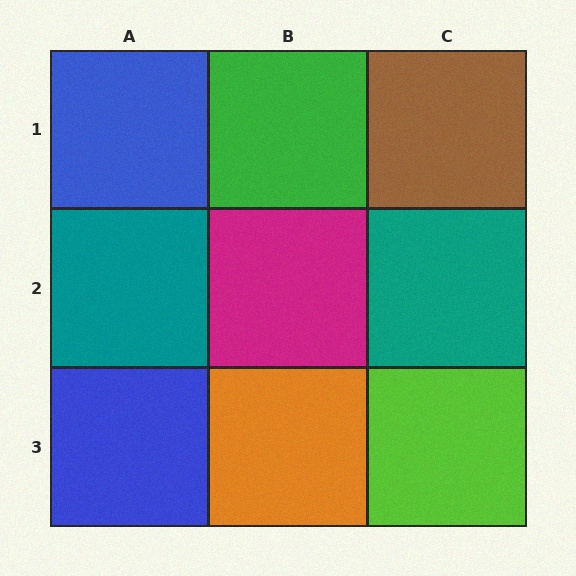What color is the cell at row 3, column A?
Blue.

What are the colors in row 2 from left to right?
Teal, magenta, teal.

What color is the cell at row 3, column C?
Lime.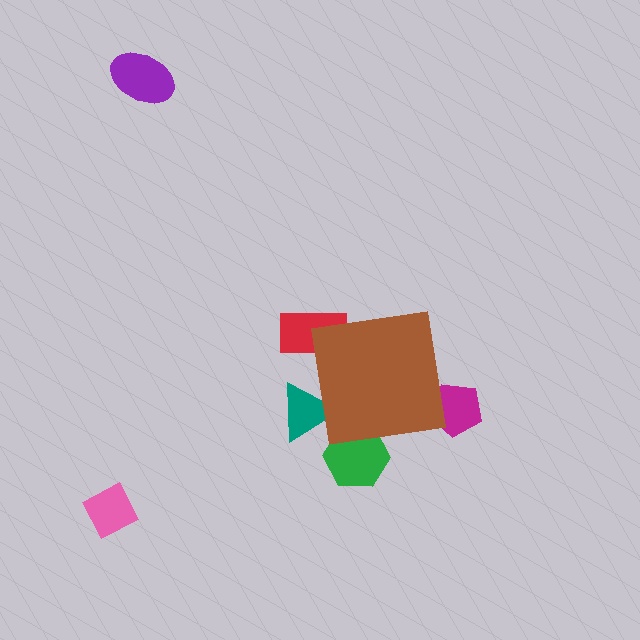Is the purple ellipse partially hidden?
No, the purple ellipse is fully visible.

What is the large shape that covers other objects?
A brown square.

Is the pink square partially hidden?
No, the pink square is fully visible.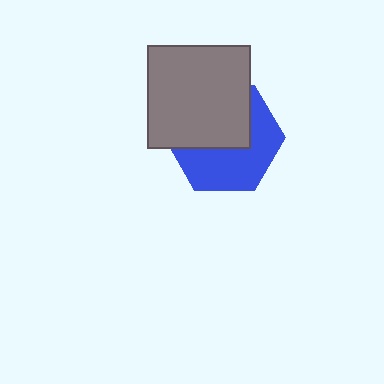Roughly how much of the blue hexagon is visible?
About half of it is visible (roughly 51%).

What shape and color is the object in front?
The object in front is a gray square.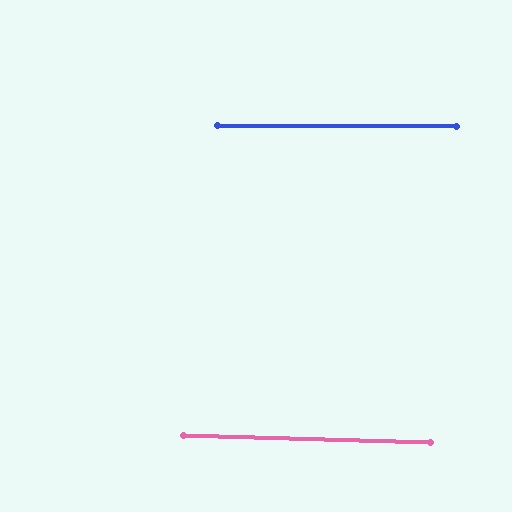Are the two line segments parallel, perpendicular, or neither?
Parallel — their directions differ by only 1.4°.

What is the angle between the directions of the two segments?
Approximately 1 degree.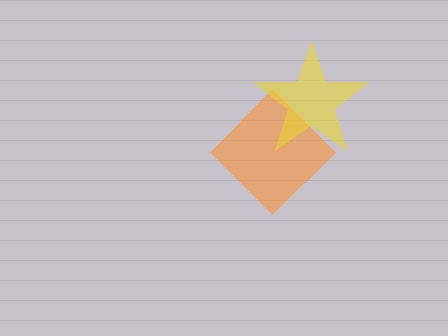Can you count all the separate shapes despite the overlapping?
Yes, there are 2 separate shapes.